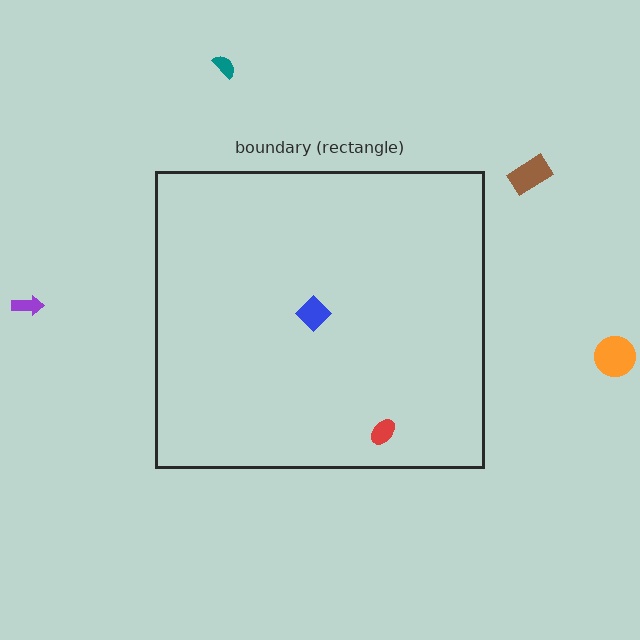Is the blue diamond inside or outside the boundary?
Inside.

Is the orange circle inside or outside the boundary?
Outside.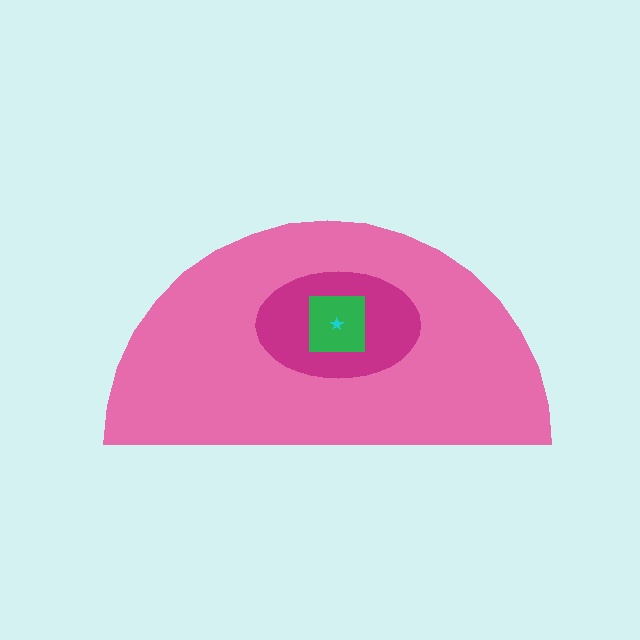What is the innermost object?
The cyan star.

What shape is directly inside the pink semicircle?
The magenta ellipse.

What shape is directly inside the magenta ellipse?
The green square.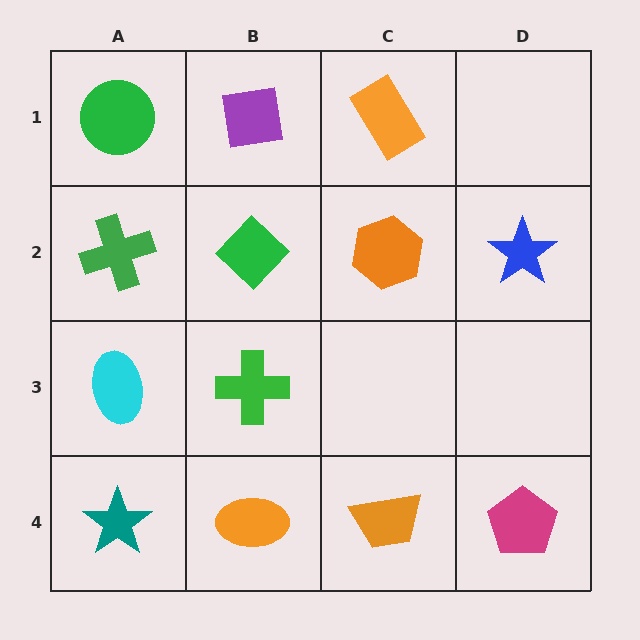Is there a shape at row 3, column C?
No, that cell is empty.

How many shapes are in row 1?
3 shapes.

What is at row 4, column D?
A magenta pentagon.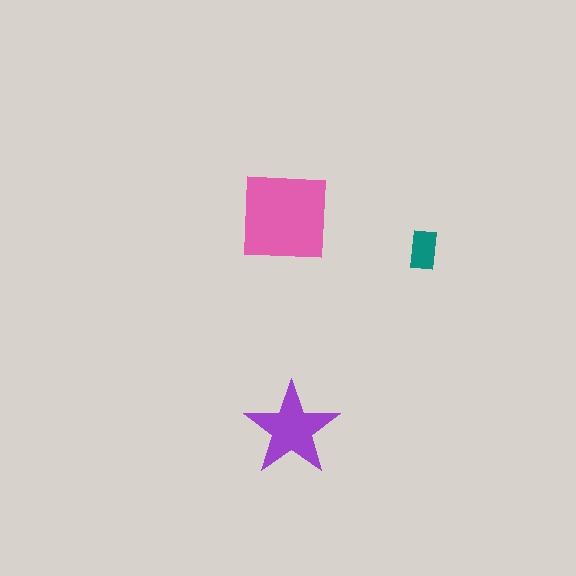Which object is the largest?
The pink square.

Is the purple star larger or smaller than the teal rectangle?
Larger.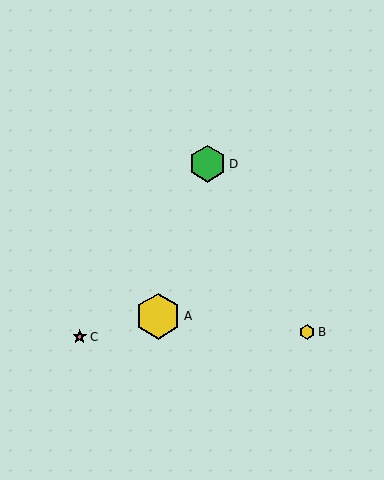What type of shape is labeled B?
Shape B is a yellow hexagon.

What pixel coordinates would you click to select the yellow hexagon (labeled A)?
Click at (158, 316) to select the yellow hexagon A.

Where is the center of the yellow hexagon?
The center of the yellow hexagon is at (307, 332).